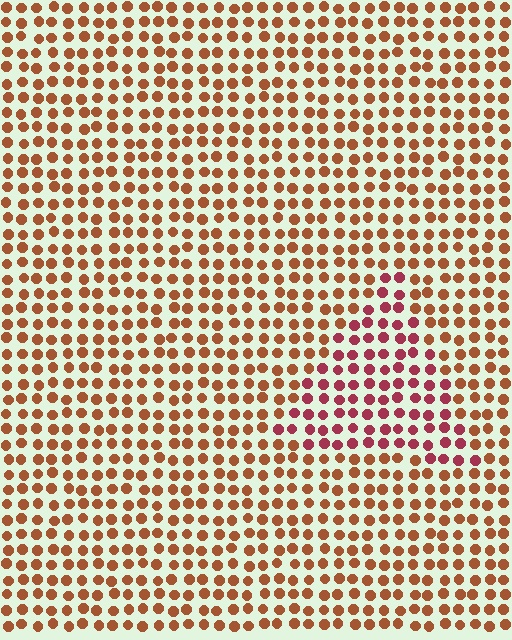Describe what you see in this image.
The image is filled with small brown elements in a uniform arrangement. A triangle-shaped region is visible where the elements are tinted to a slightly different hue, forming a subtle color boundary.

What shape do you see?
I see a triangle.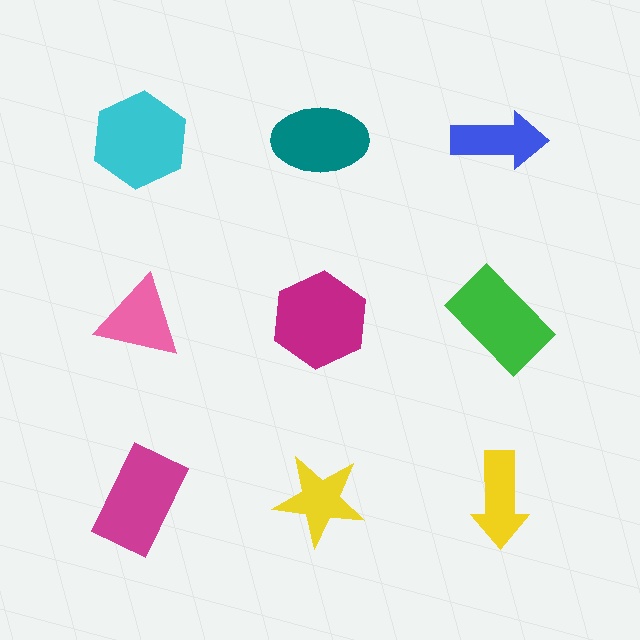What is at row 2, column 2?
A magenta hexagon.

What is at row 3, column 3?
A yellow arrow.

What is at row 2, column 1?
A pink triangle.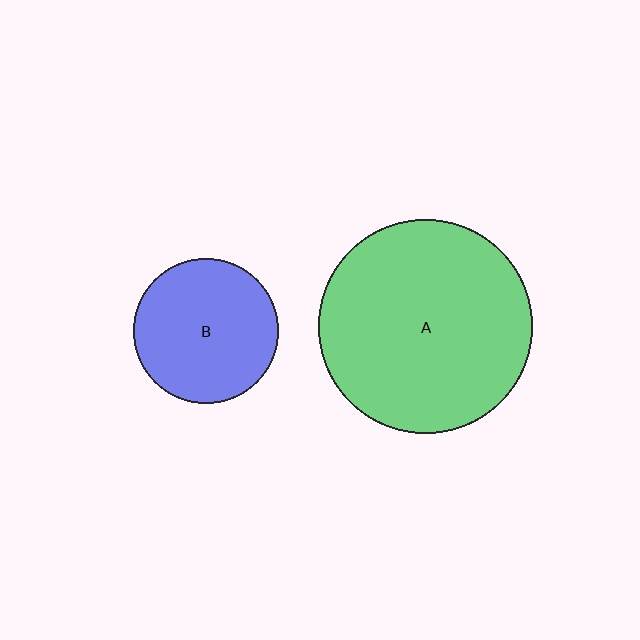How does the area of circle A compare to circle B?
Approximately 2.2 times.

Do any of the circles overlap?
No, none of the circles overlap.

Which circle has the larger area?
Circle A (green).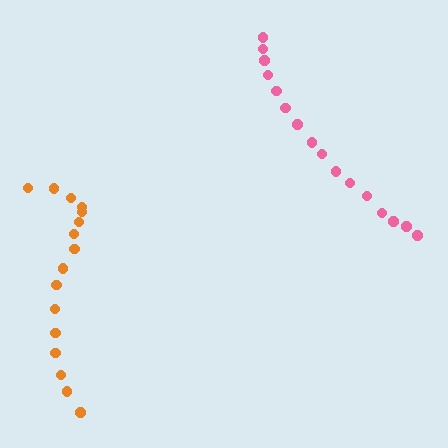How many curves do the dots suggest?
There are 2 distinct paths.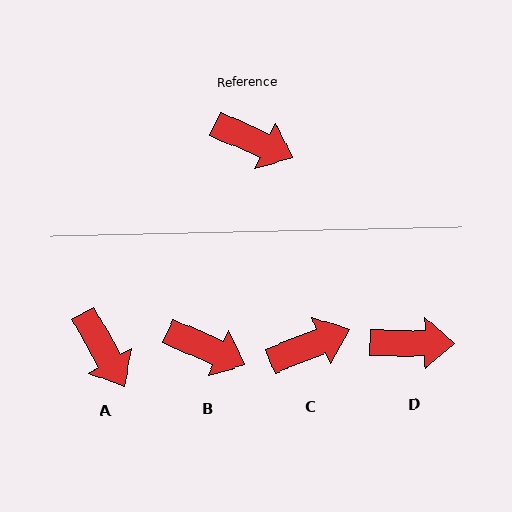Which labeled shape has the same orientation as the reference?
B.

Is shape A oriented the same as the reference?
No, it is off by about 37 degrees.